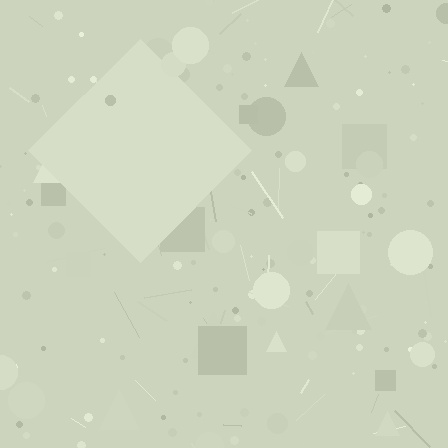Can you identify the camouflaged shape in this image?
The camouflaged shape is a diamond.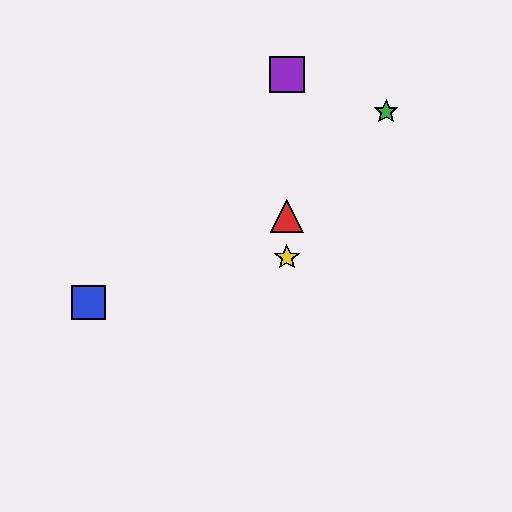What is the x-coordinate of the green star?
The green star is at x≈386.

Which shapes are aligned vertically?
The red triangle, the yellow star, the purple square are aligned vertically.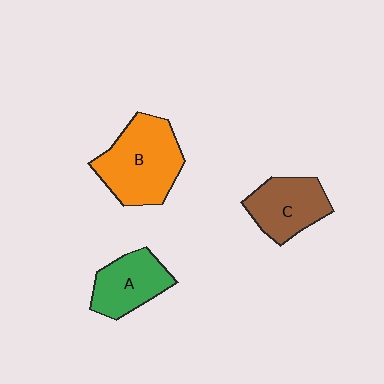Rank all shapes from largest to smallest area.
From largest to smallest: B (orange), C (brown), A (green).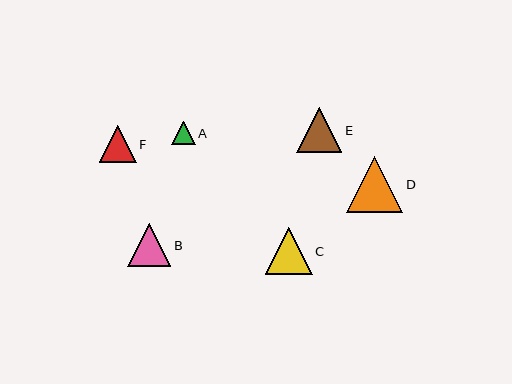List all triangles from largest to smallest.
From largest to smallest: D, C, E, B, F, A.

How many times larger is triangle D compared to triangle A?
Triangle D is approximately 2.4 times the size of triangle A.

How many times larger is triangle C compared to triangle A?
Triangle C is approximately 2.0 times the size of triangle A.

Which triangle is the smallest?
Triangle A is the smallest with a size of approximately 23 pixels.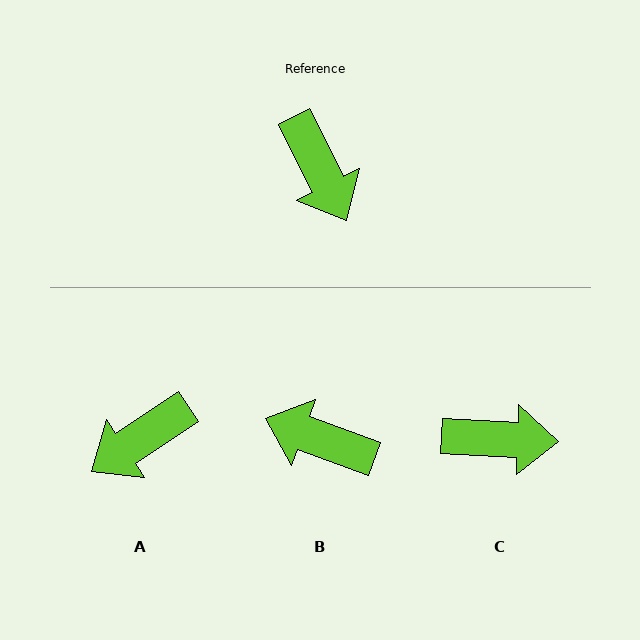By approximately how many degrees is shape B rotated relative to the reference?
Approximately 136 degrees clockwise.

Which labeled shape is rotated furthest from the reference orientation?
B, about 136 degrees away.